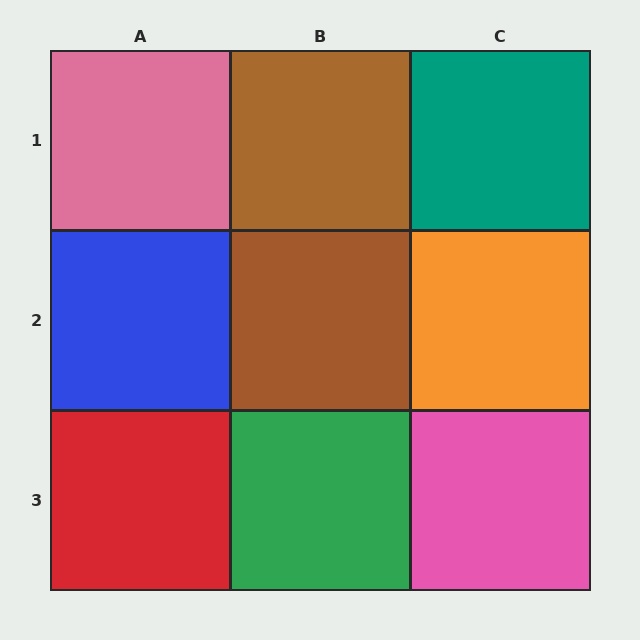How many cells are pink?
2 cells are pink.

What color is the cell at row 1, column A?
Pink.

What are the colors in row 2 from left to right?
Blue, brown, orange.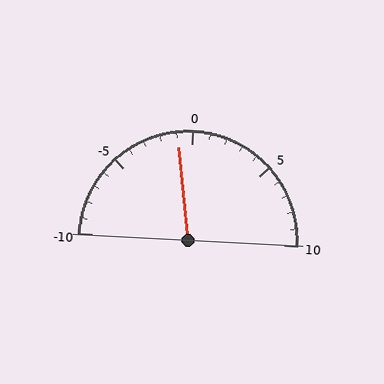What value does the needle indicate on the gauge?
The needle indicates approximately -1.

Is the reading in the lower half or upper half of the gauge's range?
The reading is in the lower half of the range (-10 to 10).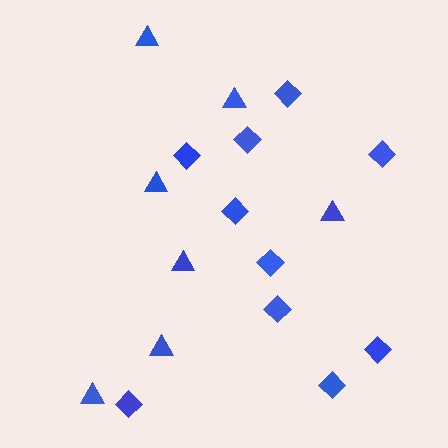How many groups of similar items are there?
There are 2 groups: one group of triangles (7) and one group of diamonds (10).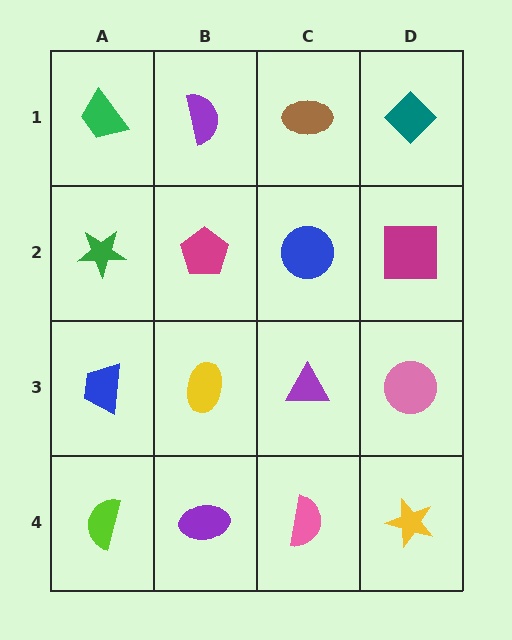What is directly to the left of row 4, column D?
A pink semicircle.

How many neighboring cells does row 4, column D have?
2.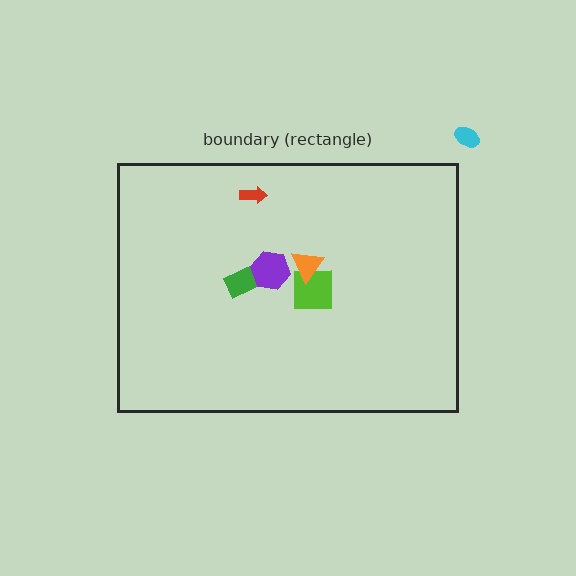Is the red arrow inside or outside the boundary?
Inside.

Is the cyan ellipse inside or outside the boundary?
Outside.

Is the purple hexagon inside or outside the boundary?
Inside.